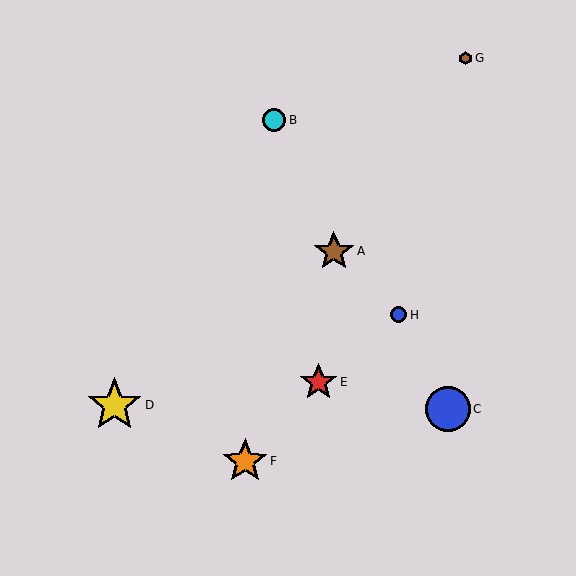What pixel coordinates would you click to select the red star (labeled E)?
Click at (318, 382) to select the red star E.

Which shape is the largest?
The yellow star (labeled D) is the largest.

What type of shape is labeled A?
Shape A is a brown star.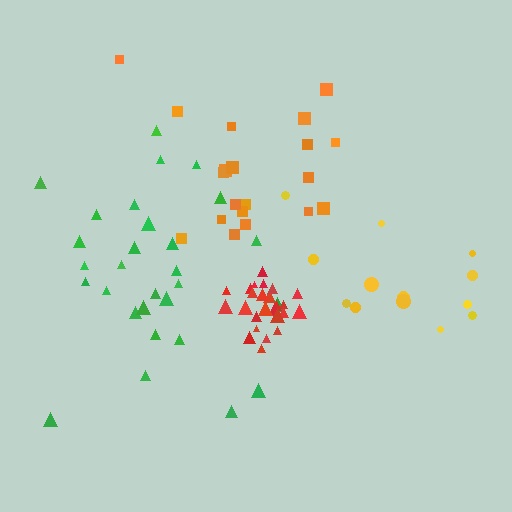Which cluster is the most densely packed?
Red.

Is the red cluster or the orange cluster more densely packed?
Red.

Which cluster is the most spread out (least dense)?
Yellow.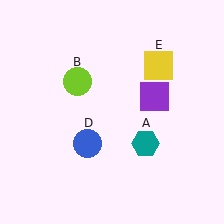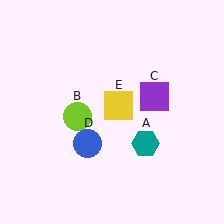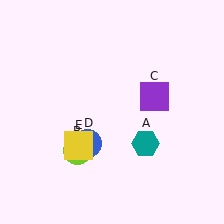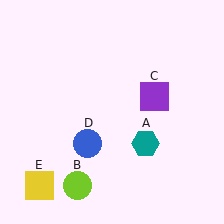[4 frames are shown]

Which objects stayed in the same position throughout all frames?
Teal hexagon (object A) and purple square (object C) and blue circle (object D) remained stationary.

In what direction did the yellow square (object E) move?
The yellow square (object E) moved down and to the left.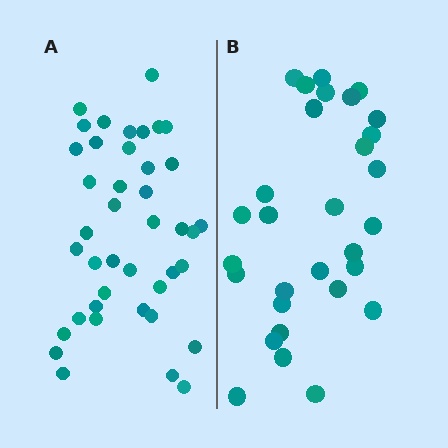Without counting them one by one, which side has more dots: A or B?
Region A (the left region) has more dots.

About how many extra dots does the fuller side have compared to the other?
Region A has roughly 12 or so more dots than region B.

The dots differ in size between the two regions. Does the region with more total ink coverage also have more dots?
No. Region B has more total ink coverage because its dots are larger, but region A actually contains more individual dots. Total area can be misleading — the number of items is what matters here.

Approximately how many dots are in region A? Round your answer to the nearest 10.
About 40 dots. (The exact count is 41, which rounds to 40.)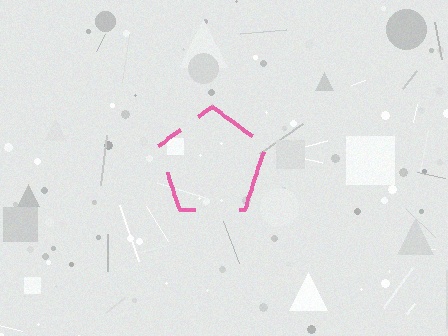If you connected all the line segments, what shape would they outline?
They would outline a pentagon.